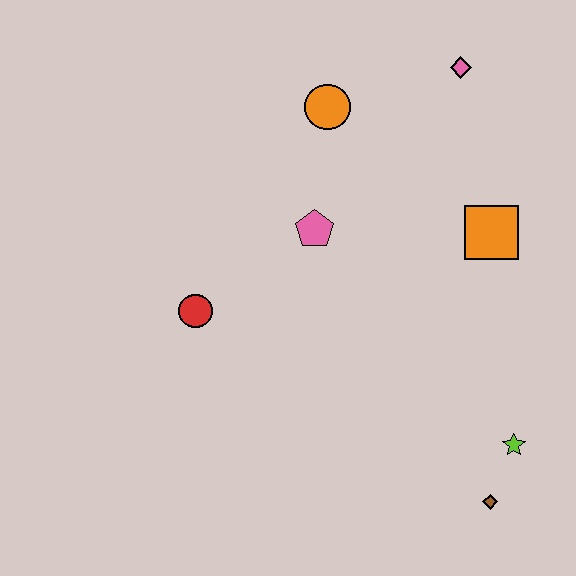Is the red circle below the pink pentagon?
Yes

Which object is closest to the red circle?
The pink pentagon is closest to the red circle.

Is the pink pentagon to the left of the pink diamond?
Yes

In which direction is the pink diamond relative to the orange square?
The pink diamond is above the orange square.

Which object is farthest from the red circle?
The pink diamond is farthest from the red circle.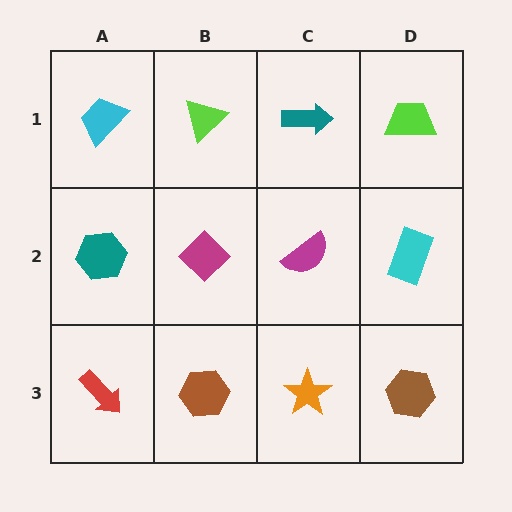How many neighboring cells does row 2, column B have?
4.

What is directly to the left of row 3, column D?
An orange star.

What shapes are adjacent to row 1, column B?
A magenta diamond (row 2, column B), a cyan trapezoid (row 1, column A), a teal arrow (row 1, column C).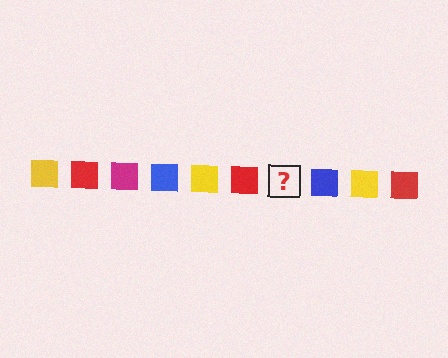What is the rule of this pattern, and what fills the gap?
The rule is that the pattern cycles through yellow, red, magenta, blue squares. The gap should be filled with a magenta square.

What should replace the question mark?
The question mark should be replaced with a magenta square.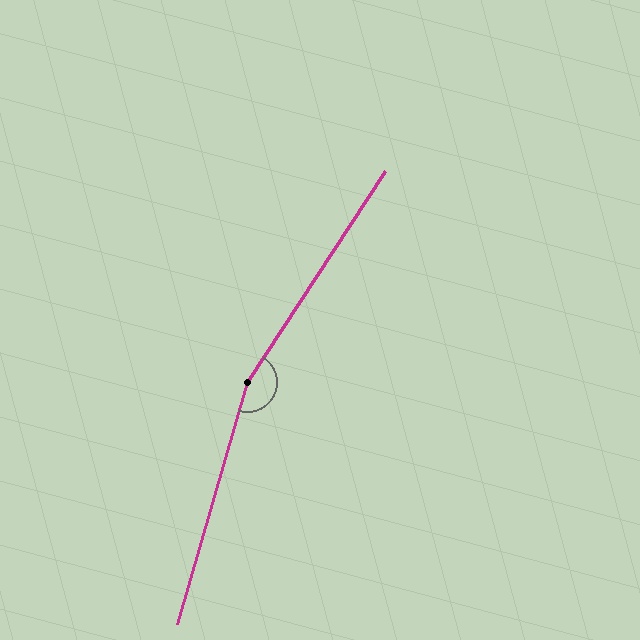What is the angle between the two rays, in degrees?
Approximately 163 degrees.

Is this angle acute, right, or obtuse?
It is obtuse.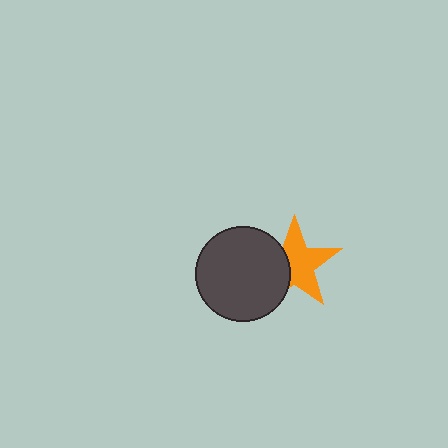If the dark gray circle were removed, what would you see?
You would see the complete orange star.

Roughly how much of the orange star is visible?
About half of it is visible (roughly 63%).